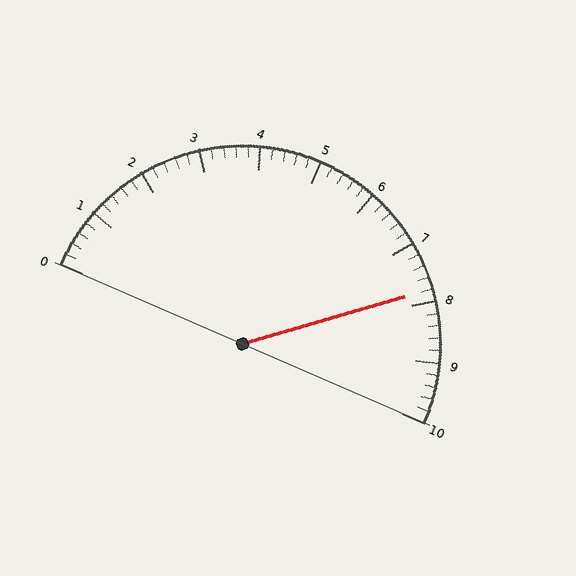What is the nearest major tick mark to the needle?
The nearest major tick mark is 8.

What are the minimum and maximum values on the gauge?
The gauge ranges from 0 to 10.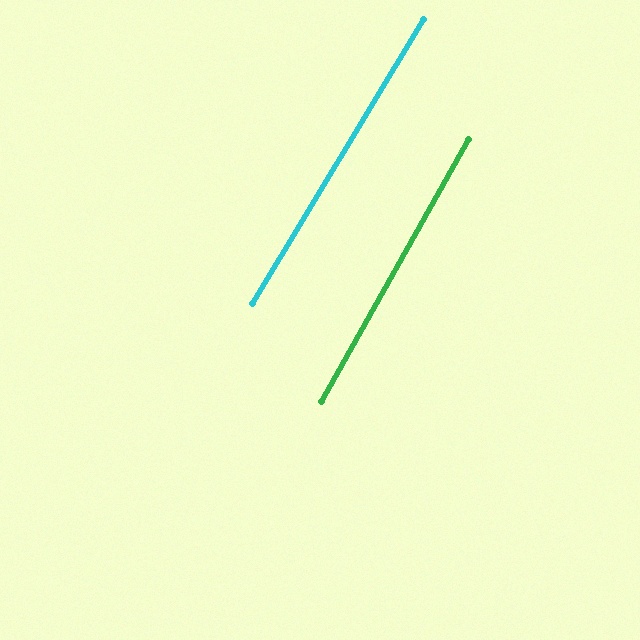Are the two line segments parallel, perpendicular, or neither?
Parallel — their directions differ by only 1.7°.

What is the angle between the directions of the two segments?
Approximately 2 degrees.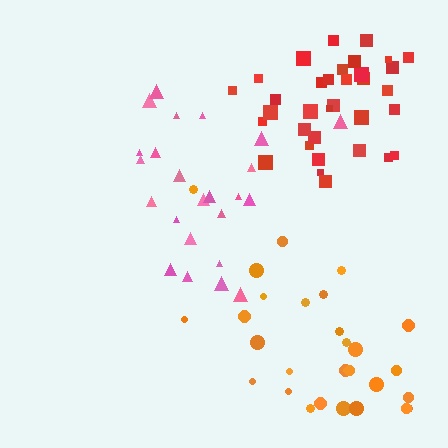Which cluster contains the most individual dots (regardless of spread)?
Red (34).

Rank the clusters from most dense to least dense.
red, pink, orange.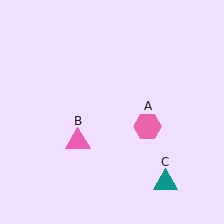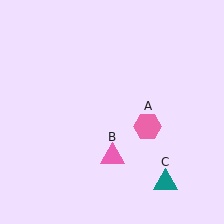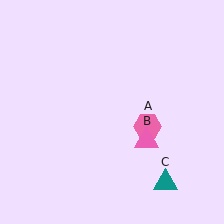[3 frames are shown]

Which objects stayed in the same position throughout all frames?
Pink hexagon (object A) and teal triangle (object C) remained stationary.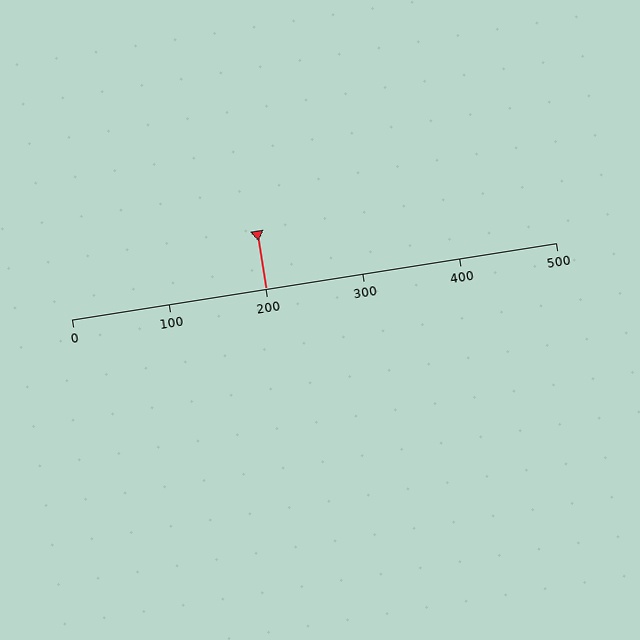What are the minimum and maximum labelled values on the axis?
The axis runs from 0 to 500.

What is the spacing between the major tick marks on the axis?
The major ticks are spaced 100 apart.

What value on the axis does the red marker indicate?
The marker indicates approximately 200.